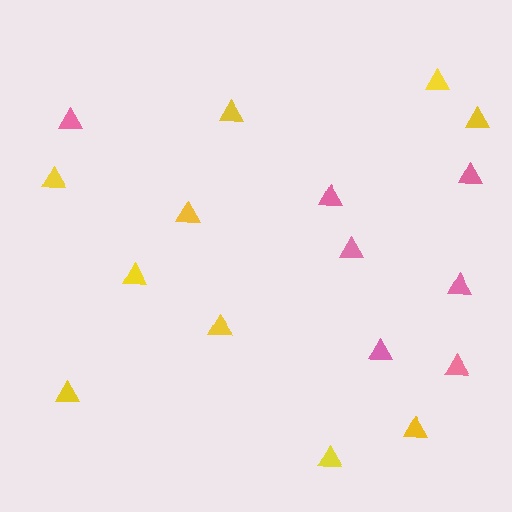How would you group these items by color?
There are 2 groups: one group of yellow triangles (10) and one group of pink triangles (7).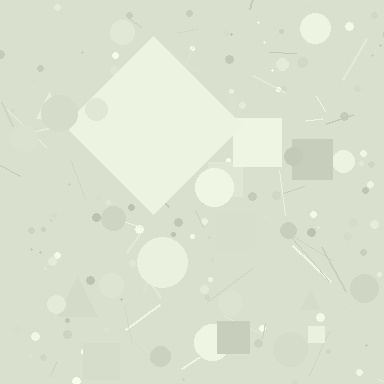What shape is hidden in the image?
A diamond is hidden in the image.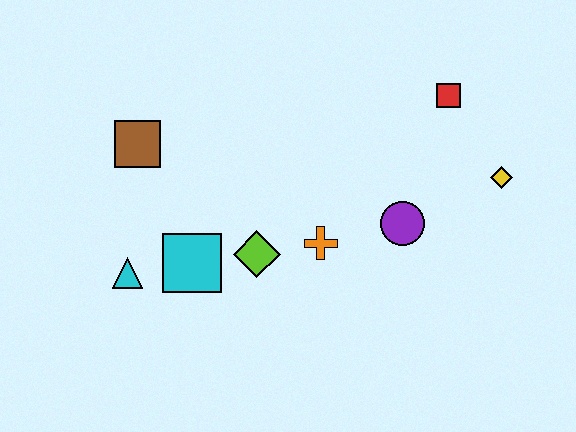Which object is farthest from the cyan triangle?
The yellow diamond is farthest from the cyan triangle.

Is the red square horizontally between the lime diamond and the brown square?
No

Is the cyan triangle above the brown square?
No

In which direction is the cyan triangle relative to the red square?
The cyan triangle is to the left of the red square.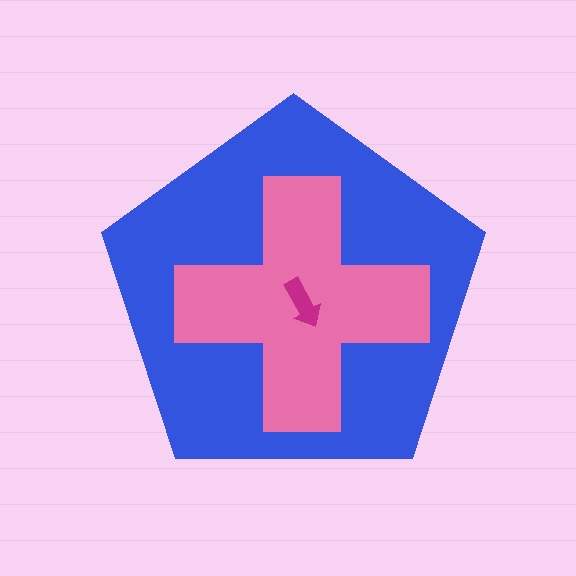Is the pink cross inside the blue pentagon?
Yes.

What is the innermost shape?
The magenta arrow.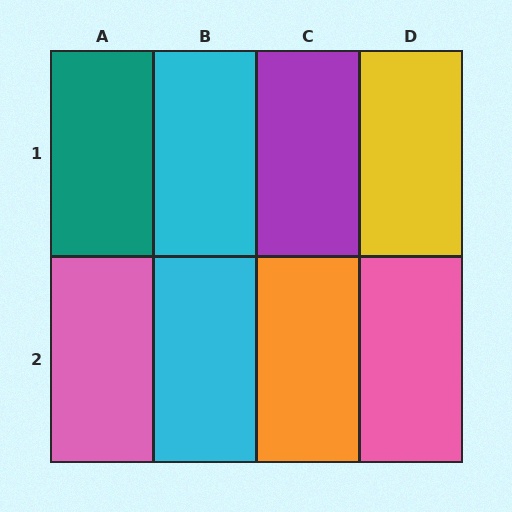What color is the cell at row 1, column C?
Purple.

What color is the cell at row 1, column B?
Cyan.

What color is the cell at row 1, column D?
Yellow.